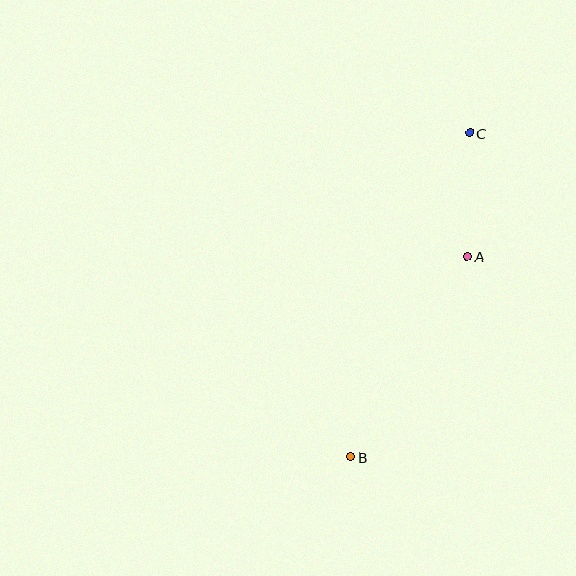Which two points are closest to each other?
Points A and C are closest to each other.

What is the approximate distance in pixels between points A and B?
The distance between A and B is approximately 232 pixels.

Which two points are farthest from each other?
Points B and C are farthest from each other.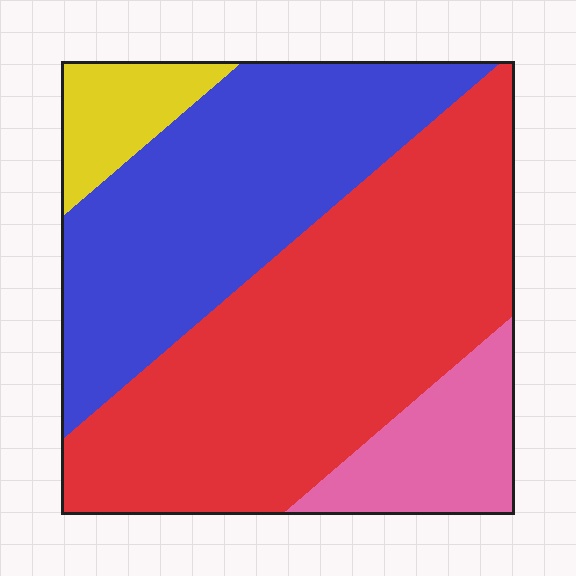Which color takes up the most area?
Red, at roughly 50%.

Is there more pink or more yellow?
Pink.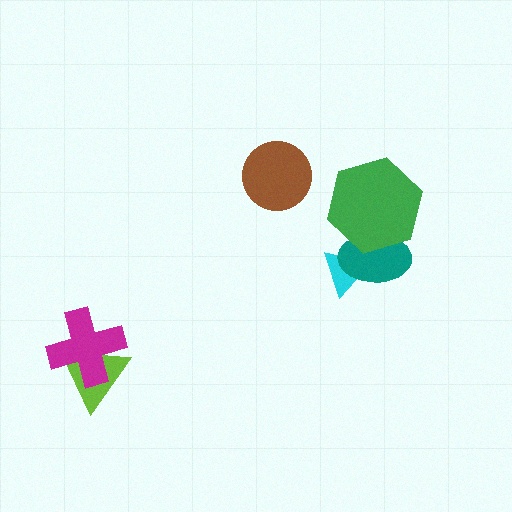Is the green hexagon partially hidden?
No, no other shape covers it.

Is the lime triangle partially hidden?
Yes, it is partially covered by another shape.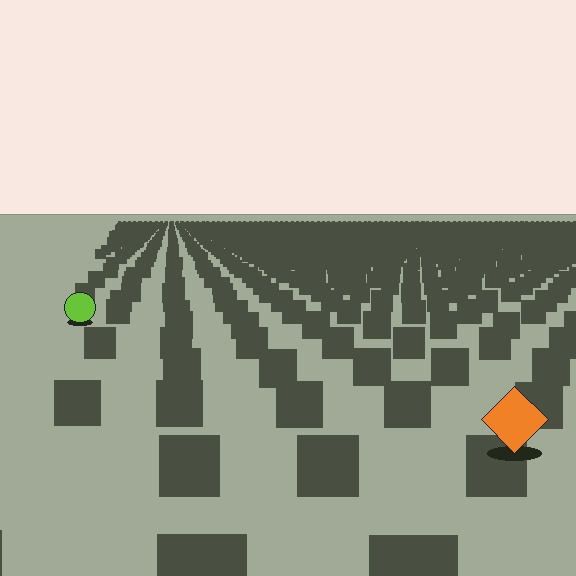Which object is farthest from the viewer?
The lime circle is farthest from the viewer. It appears smaller and the ground texture around it is denser.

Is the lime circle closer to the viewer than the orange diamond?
No. The orange diamond is closer — you can tell from the texture gradient: the ground texture is coarser near it.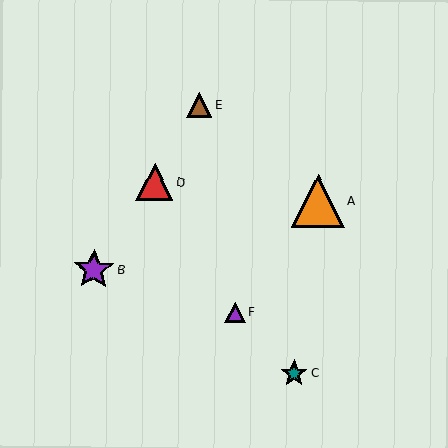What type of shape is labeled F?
Shape F is a purple triangle.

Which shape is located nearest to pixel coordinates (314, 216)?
The orange triangle (labeled A) at (318, 201) is nearest to that location.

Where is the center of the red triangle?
The center of the red triangle is at (155, 182).